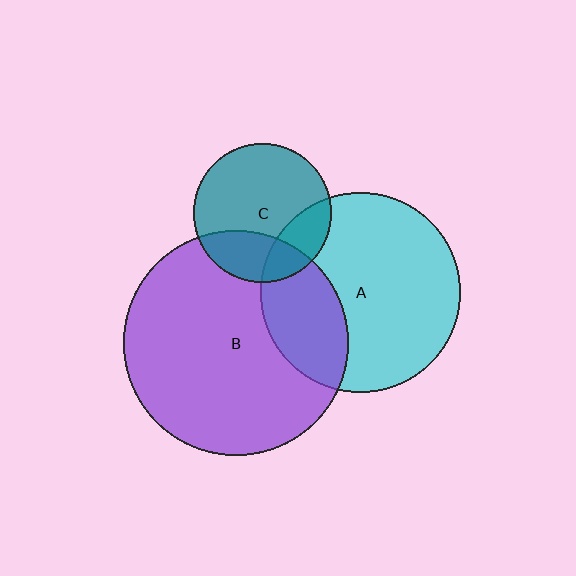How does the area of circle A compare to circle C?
Approximately 2.1 times.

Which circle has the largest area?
Circle B (purple).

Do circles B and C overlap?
Yes.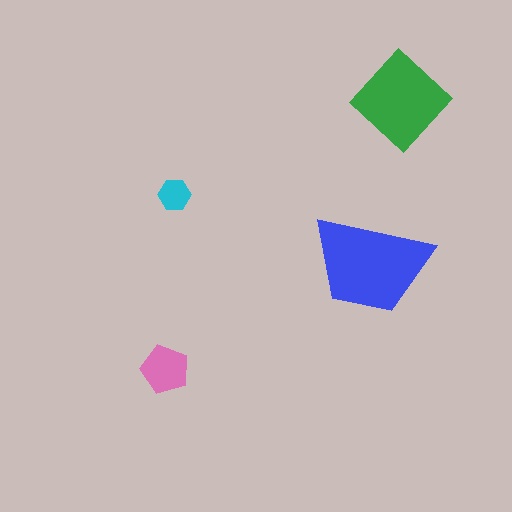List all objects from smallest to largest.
The cyan hexagon, the pink pentagon, the green diamond, the blue trapezoid.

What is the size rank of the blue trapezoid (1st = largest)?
1st.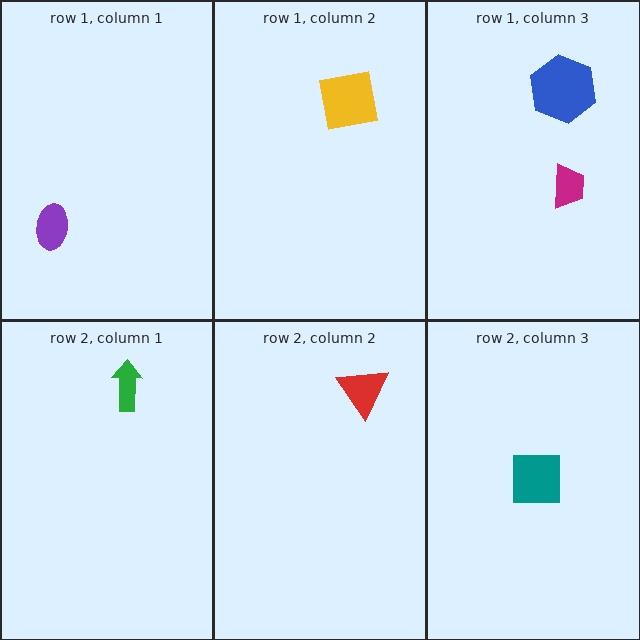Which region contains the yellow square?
The row 1, column 2 region.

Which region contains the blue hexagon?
The row 1, column 3 region.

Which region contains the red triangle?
The row 2, column 2 region.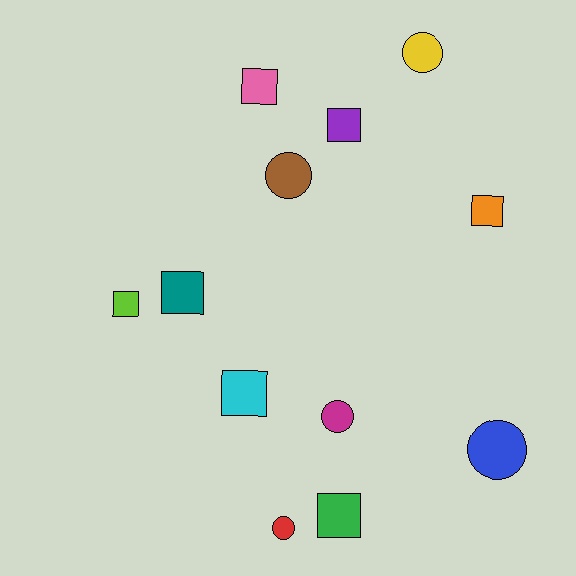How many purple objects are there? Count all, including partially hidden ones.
There is 1 purple object.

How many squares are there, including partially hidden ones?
There are 7 squares.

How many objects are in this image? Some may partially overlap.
There are 12 objects.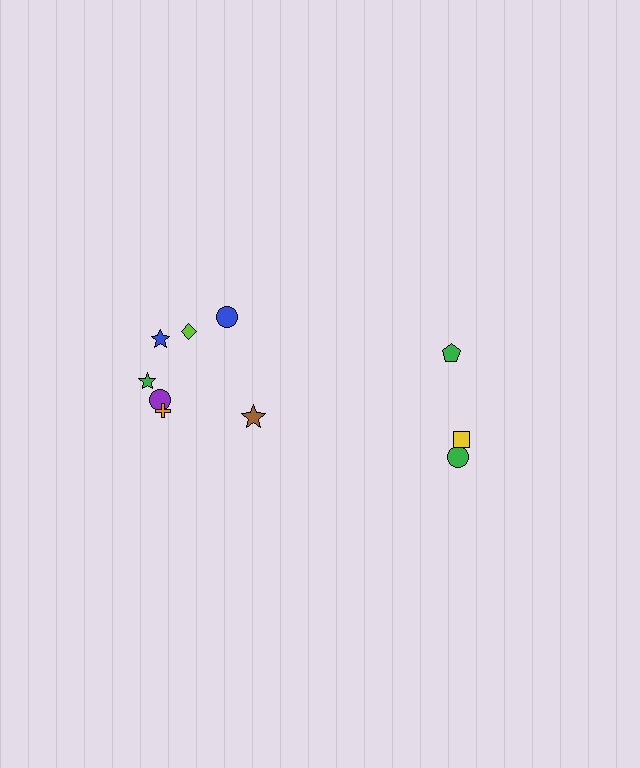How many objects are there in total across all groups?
There are 10 objects.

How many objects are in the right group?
There are 3 objects.